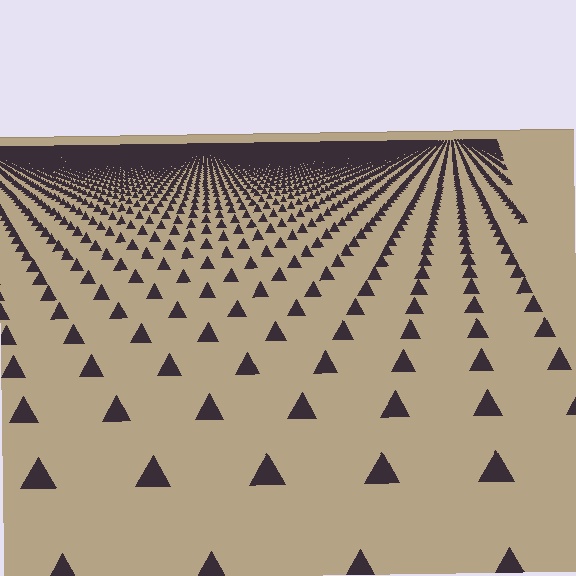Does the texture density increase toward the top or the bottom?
Density increases toward the top.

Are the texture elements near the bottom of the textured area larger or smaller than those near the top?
Larger. Near the bottom, elements are closer to the viewer and appear at a bigger on-screen size.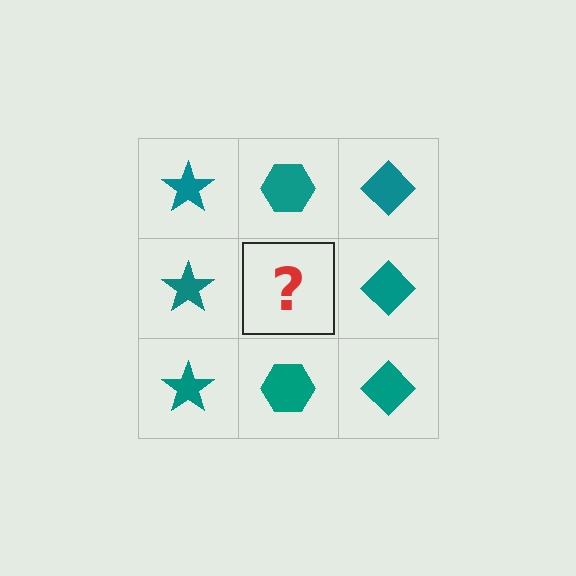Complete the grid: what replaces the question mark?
The question mark should be replaced with a teal hexagon.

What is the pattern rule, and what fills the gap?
The rule is that each column has a consistent shape. The gap should be filled with a teal hexagon.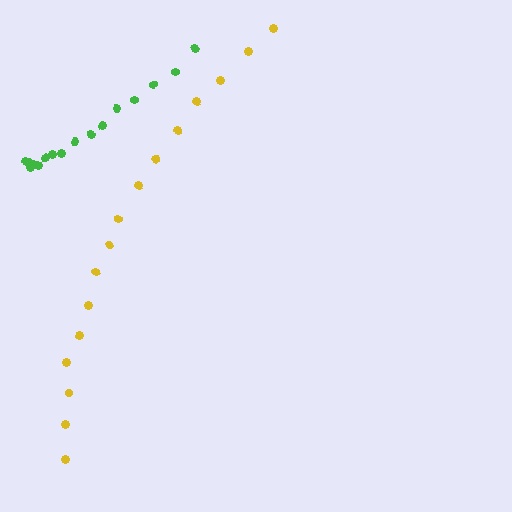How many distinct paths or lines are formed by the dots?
There are 2 distinct paths.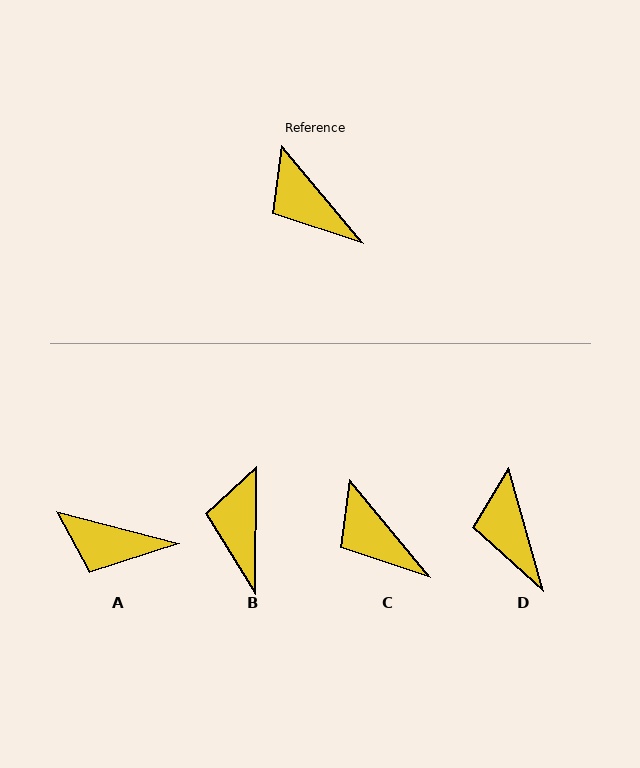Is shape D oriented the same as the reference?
No, it is off by about 24 degrees.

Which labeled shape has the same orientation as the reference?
C.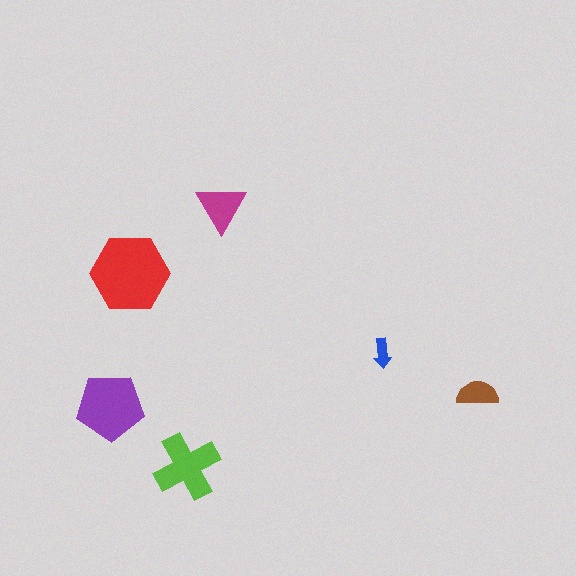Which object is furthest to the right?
The brown semicircle is rightmost.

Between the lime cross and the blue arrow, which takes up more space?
The lime cross.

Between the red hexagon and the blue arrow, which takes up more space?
The red hexagon.